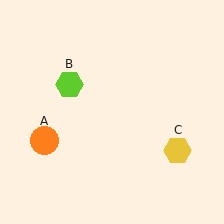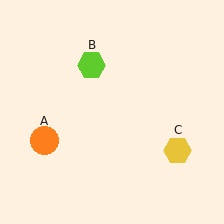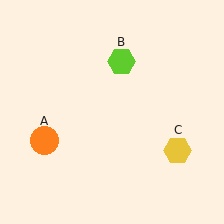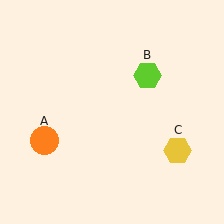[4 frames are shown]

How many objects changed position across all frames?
1 object changed position: lime hexagon (object B).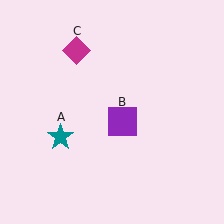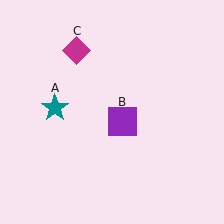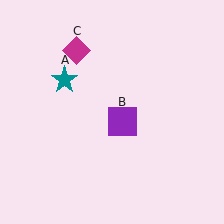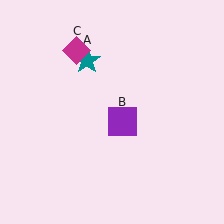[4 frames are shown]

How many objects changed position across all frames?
1 object changed position: teal star (object A).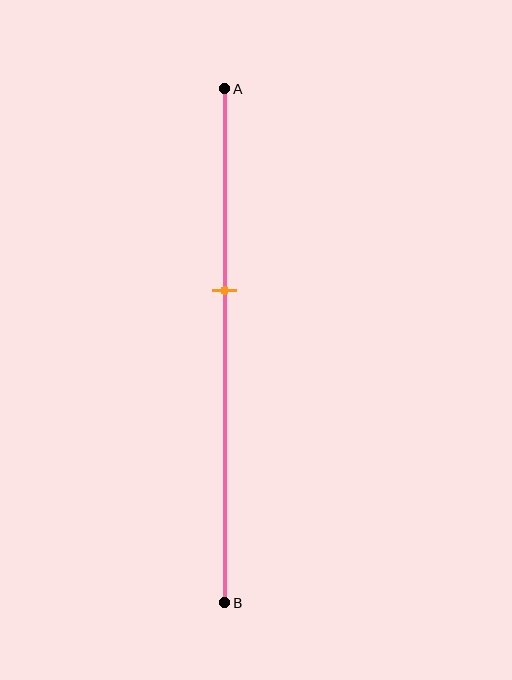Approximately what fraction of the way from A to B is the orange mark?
The orange mark is approximately 40% of the way from A to B.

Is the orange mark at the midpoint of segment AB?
No, the mark is at about 40% from A, not at the 50% midpoint.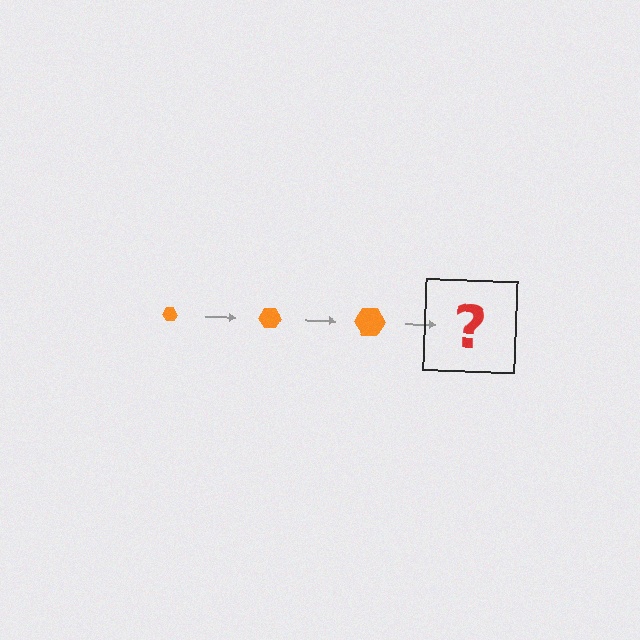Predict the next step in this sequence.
The next step is an orange hexagon, larger than the previous one.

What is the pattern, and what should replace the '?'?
The pattern is that the hexagon gets progressively larger each step. The '?' should be an orange hexagon, larger than the previous one.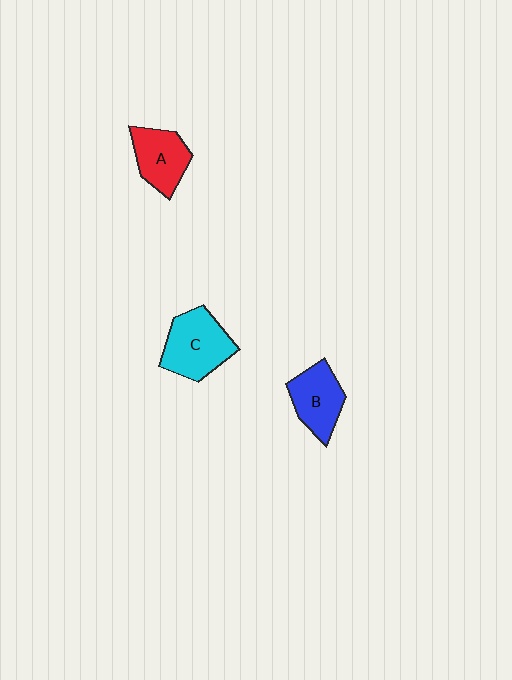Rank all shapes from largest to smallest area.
From largest to smallest: C (cyan), B (blue), A (red).